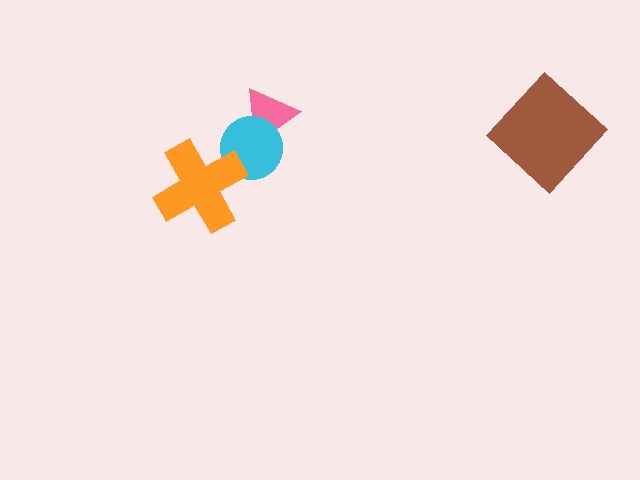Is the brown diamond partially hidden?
No, no other shape covers it.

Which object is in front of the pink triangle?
The cyan circle is in front of the pink triangle.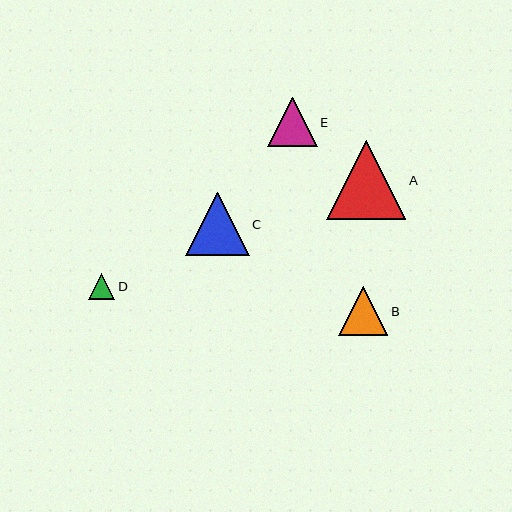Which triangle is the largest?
Triangle A is the largest with a size of approximately 79 pixels.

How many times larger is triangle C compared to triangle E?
Triangle C is approximately 1.3 times the size of triangle E.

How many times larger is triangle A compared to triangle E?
Triangle A is approximately 1.6 times the size of triangle E.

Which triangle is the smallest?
Triangle D is the smallest with a size of approximately 26 pixels.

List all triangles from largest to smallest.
From largest to smallest: A, C, E, B, D.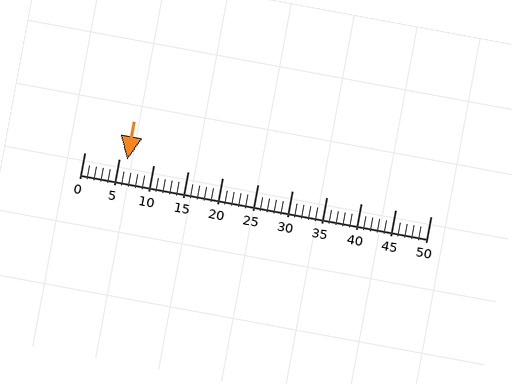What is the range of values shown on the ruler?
The ruler shows values from 0 to 50.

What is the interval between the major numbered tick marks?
The major tick marks are spaced 5 units apart.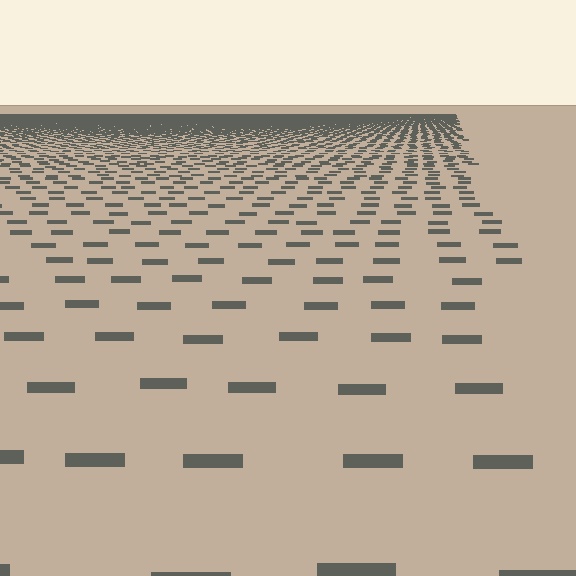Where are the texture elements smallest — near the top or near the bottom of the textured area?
Near the top.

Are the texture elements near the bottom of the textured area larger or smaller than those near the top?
Larger. Near the bottom, elements are closer to the viewer and appear at a bigger on-screen size.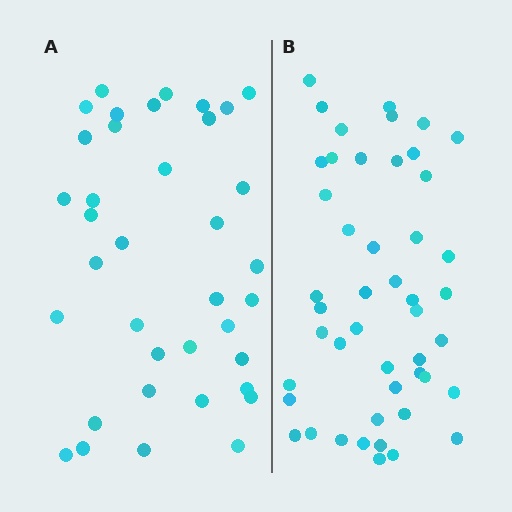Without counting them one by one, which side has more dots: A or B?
Region B (the right region) has more dots.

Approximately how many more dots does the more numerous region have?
Region B has roughly 10 or so more dots than region A.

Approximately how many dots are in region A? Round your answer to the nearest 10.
About 40 dots. (The exact count is 37, which rounds to 40.)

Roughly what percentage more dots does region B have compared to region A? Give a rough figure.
About 25% more.